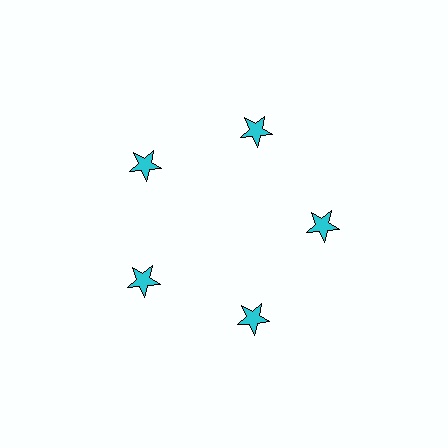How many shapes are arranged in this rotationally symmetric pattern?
There are 5 shapes, arranged in 5 groups of 1.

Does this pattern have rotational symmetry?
Yes, this pattern has 5-fold rotational symmetry. It looks the same after rotating 72 degrees around the center.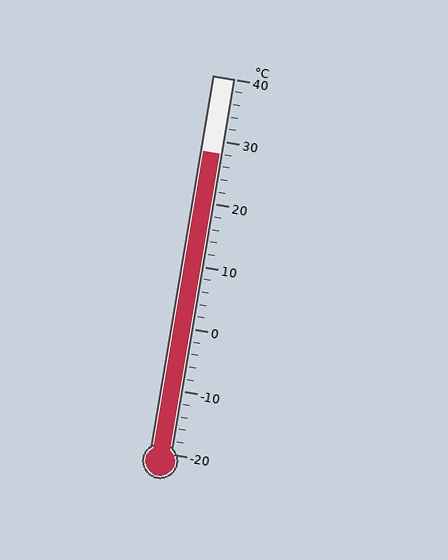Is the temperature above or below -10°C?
The temperature is above -10°C.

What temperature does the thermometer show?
The thermometer shows approximately 28°C.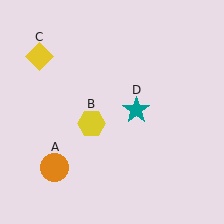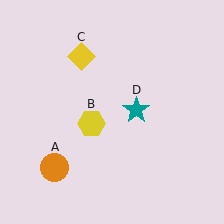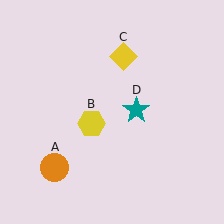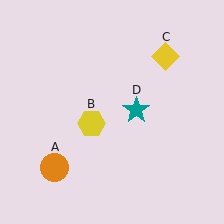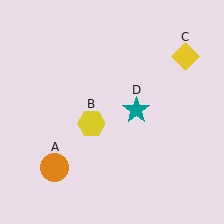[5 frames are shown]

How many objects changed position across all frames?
1 object changed position: yellow diamond (object C).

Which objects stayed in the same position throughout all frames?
Orange circle (object A) and yellow hexagon (object B) and teal star (object D) remained stationary.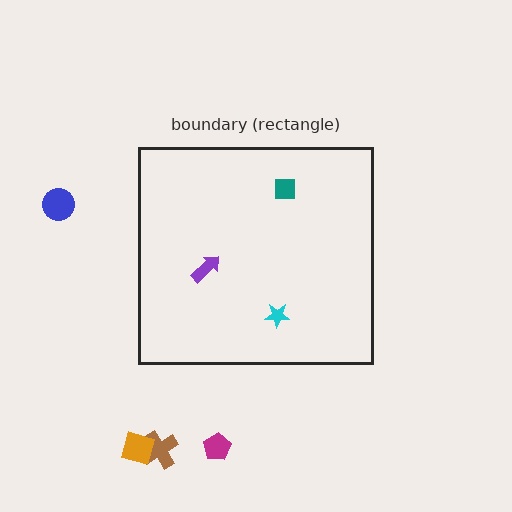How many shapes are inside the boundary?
3 inside, 4 outside.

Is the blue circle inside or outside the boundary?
Outside.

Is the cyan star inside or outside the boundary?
Inside.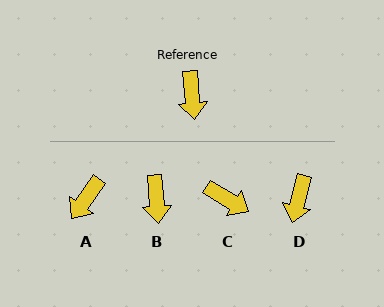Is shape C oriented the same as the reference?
No, it is off by about 54 degrees.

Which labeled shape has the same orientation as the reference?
B.